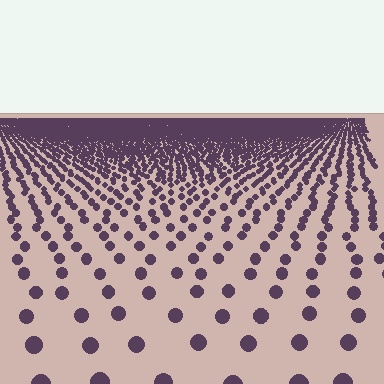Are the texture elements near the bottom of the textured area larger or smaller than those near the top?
Larger. Near the bottom, elements are closer to the viewer and appear at a bigger on-screen size.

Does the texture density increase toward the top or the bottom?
Density increases toward the top.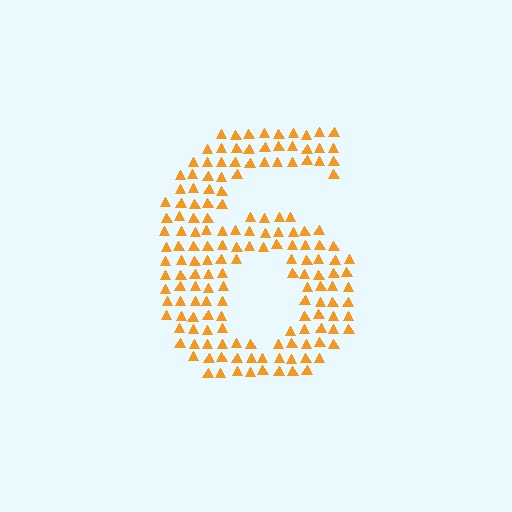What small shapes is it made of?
It is made of small triangles.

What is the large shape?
The large shape is the digit 6.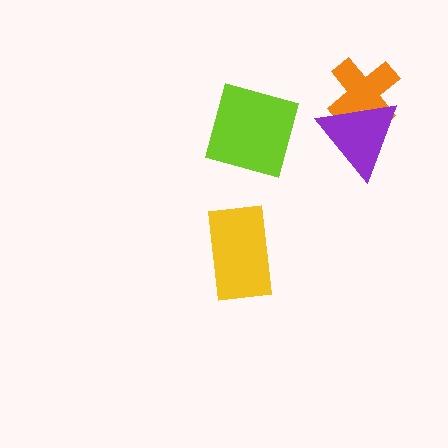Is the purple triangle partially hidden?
No, no other shape covers it.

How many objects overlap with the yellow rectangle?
0 objects overlap with the yellow rectangle.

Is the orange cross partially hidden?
Yes, it is partially covered by another shape.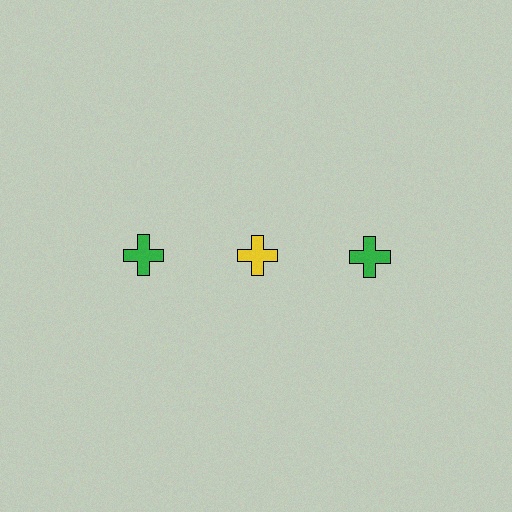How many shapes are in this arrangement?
There are 3 shapes arranged in a grid pattern.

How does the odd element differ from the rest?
It has a different color: yellow instead of green.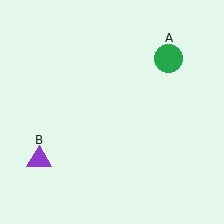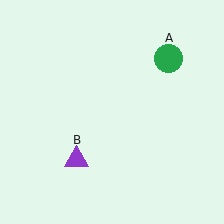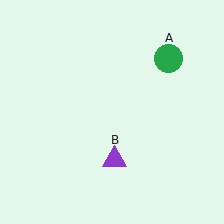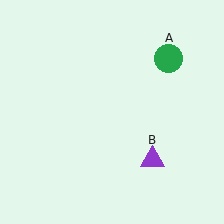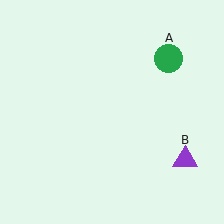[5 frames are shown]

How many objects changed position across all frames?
1 object changed position: purple triangle (object B).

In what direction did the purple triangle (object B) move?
The purple triangle (object B) moved right.